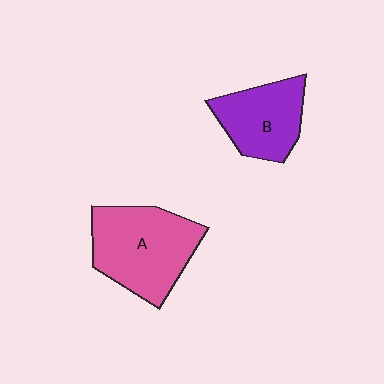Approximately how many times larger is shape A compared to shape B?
Approximately 1.4 times.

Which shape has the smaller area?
Shape B (purple).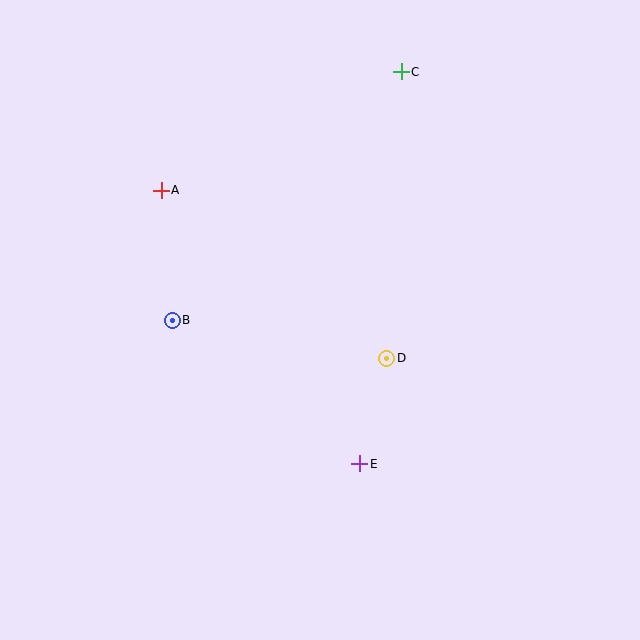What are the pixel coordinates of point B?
Point B is at (172, 320).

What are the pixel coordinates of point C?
Point C is at (401, 72).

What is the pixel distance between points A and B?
The distance between A and B is 130 pixels.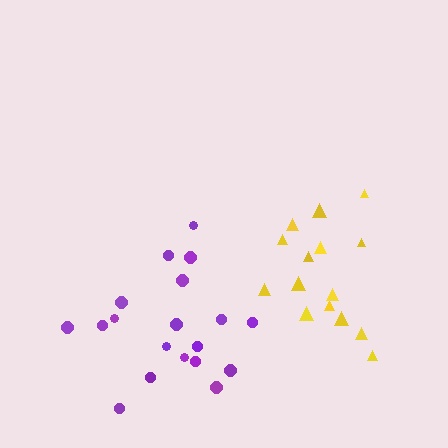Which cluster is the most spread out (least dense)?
Yellow.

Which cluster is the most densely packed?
Purple.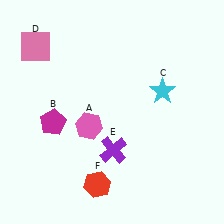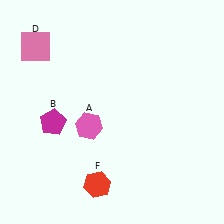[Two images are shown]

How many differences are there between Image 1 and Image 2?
There are 2 differences between the two images.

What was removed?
The cyan star (C), the purple cross (E) were removed in Image 2.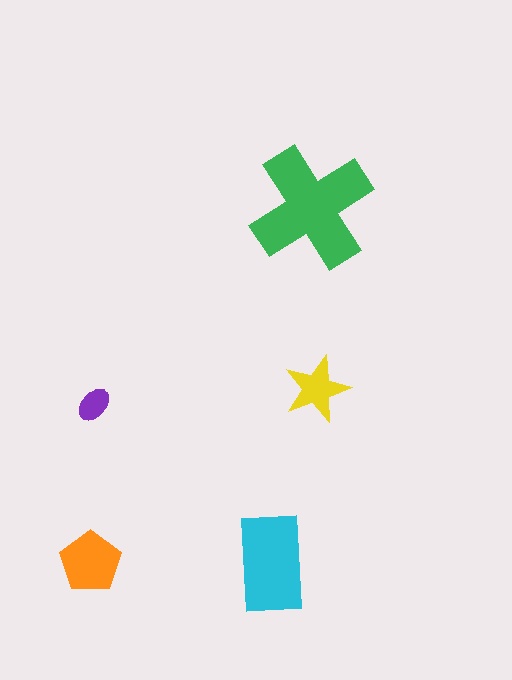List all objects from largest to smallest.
The green cross, the cyan rectangle, the orange pentagon, the yellow star, the purple ellipse.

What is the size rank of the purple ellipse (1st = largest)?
5th.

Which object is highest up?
The green cross is topmost.